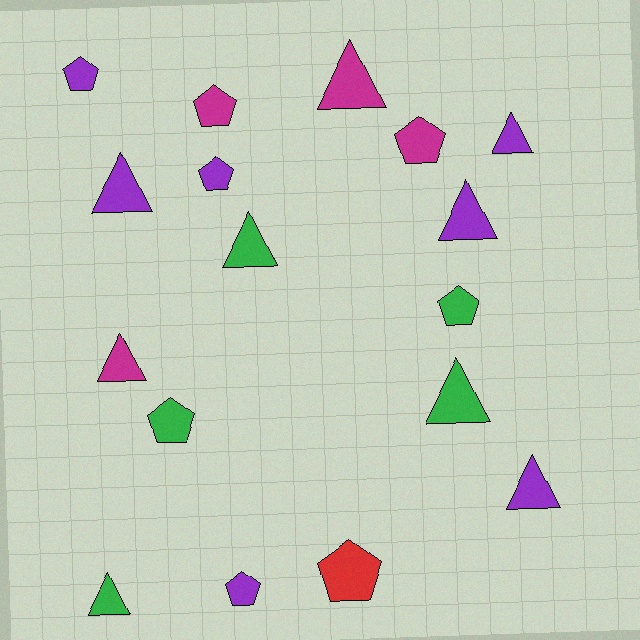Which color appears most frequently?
Purple, with 7 objects.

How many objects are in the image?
There are 17 objects.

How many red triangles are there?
There are no red triangles.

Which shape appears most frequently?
Triangle, with 9 objects.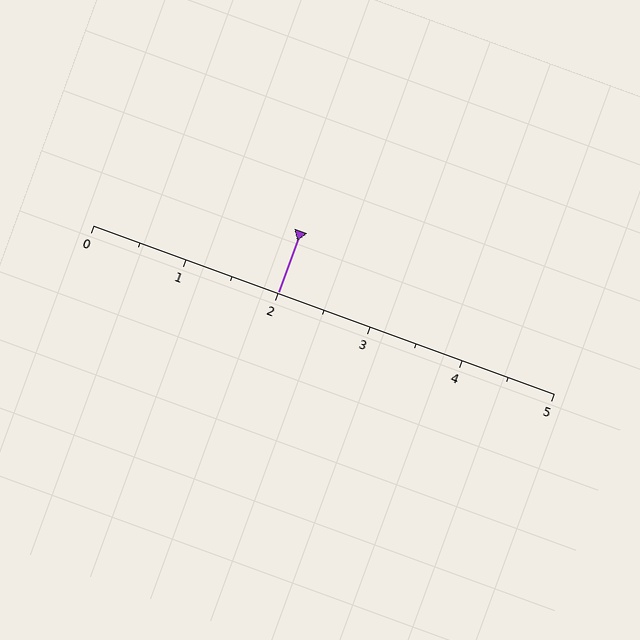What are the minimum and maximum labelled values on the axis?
The axis runs from 0 to 5.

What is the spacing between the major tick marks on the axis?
The major ticks are spaced 1 apart.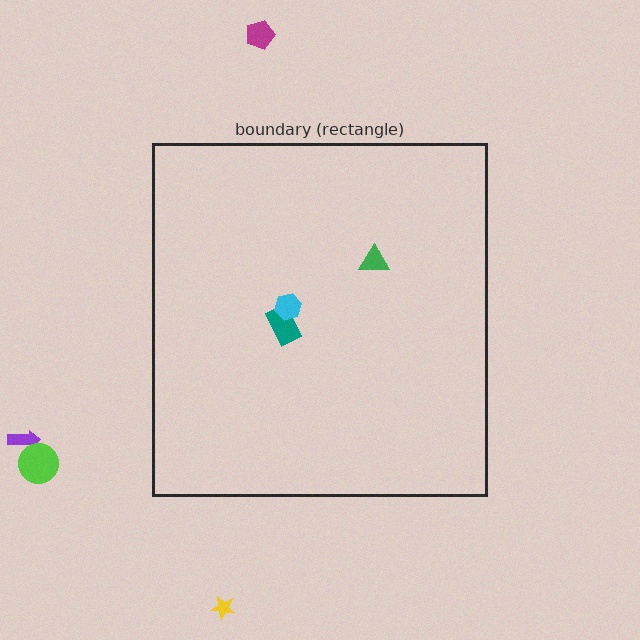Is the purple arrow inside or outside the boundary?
Outside.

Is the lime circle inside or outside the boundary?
Outside.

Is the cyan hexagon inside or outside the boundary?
Inside.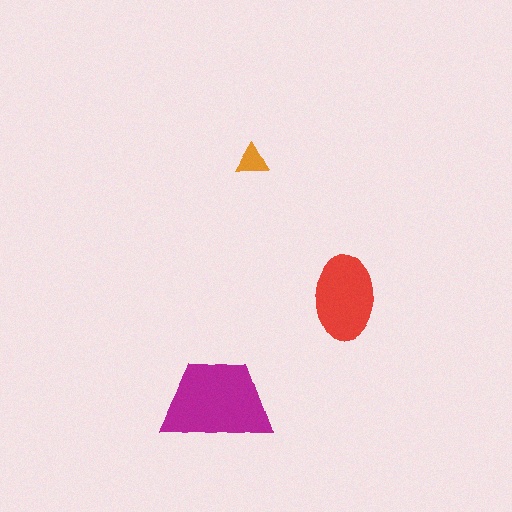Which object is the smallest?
The orange triangle.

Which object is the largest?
The magenta trapezoid.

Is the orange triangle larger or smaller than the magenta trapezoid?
Smaller.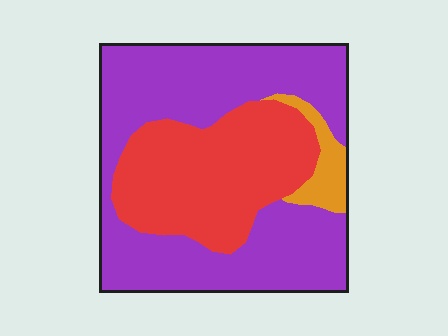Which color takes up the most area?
Purple, at roughly 60%.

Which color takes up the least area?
Orange, at roughly 5%.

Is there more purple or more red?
Purple.